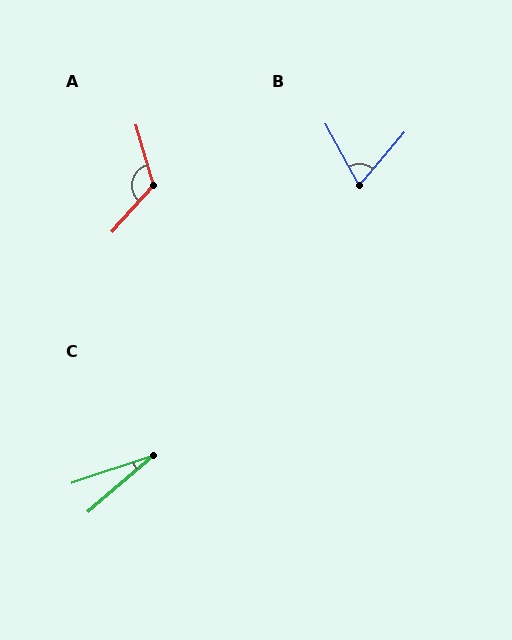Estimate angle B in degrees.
Approximately 69 degrees.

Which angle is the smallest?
C, at approximately 22 degrees.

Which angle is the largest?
A, at approximately 122 degrees.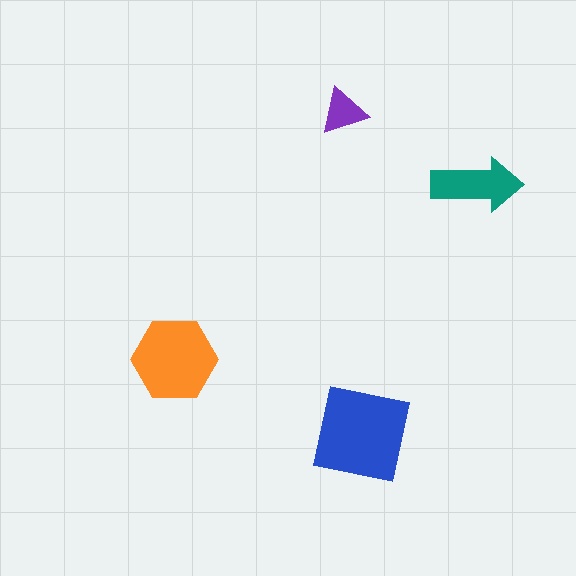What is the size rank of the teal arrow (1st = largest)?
3rd.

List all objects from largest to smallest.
The blue square, the orange hexagon, the teal arrow, the purple triangle.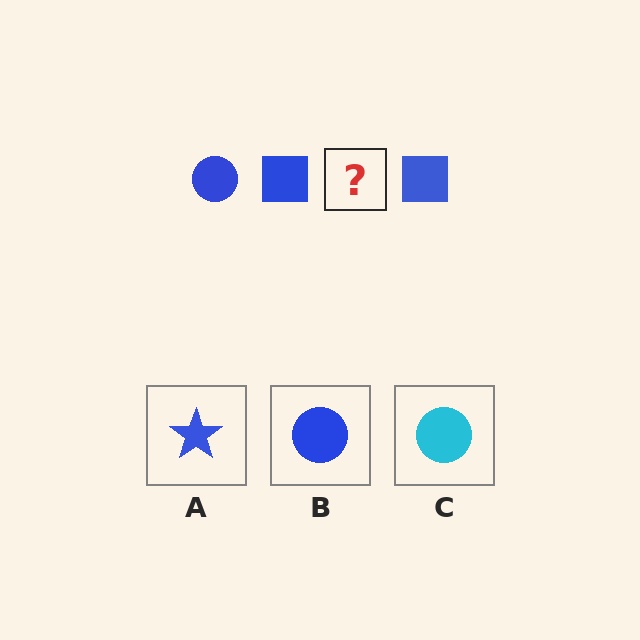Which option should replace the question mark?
Option B.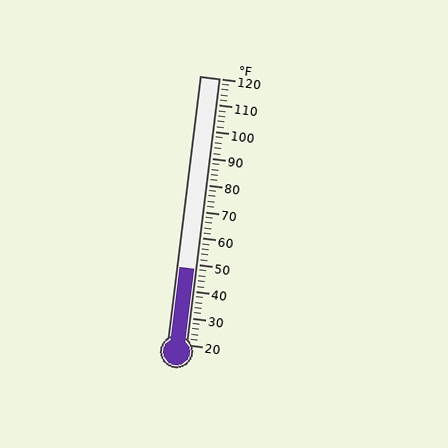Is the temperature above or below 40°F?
The temperature is above 40°F.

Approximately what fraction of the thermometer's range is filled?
The thermometer is filled to approximately 30% of its range.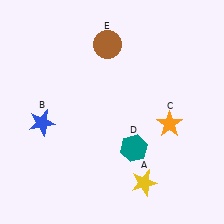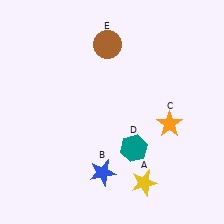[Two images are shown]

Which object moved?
The blue star (B) moved right.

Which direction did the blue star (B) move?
The blue star (B) moved right.